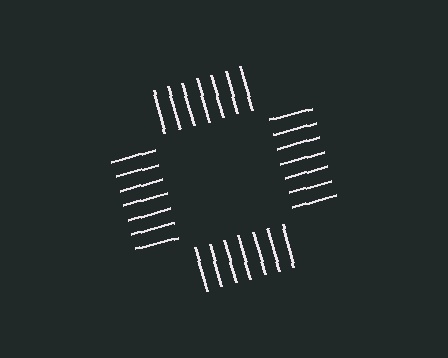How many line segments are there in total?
28 — 7 along each of the 4 edges.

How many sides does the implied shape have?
4 sides — the line-ends trace a square.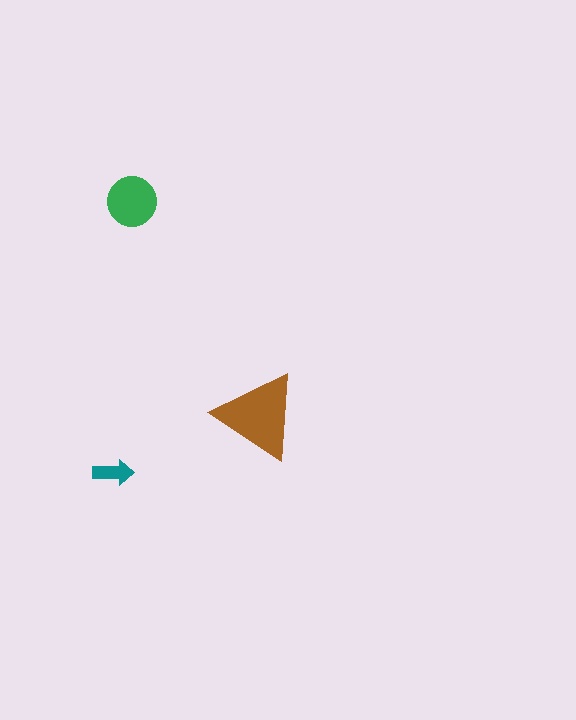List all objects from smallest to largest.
The teal arrow, the green circle, the brown triangle.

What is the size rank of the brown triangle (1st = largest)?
1st.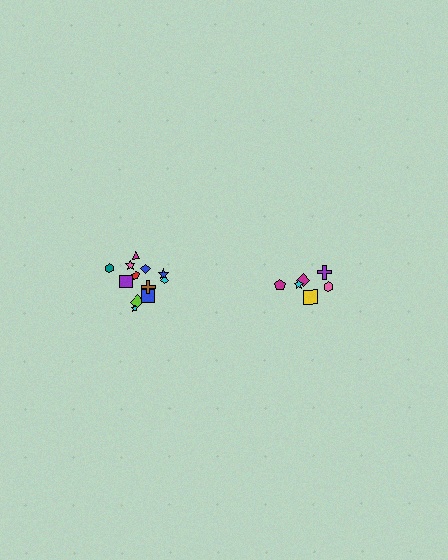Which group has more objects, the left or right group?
The left group.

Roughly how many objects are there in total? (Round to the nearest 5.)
Roughly 20 objects in total.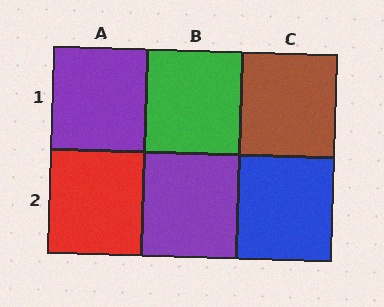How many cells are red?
1 cell is red.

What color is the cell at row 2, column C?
Blue.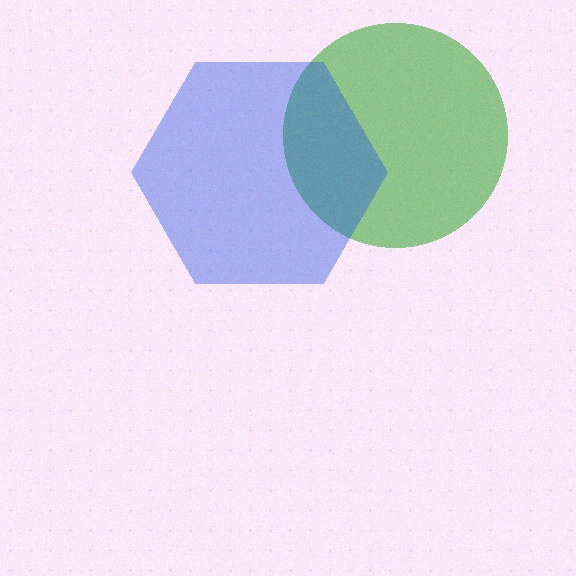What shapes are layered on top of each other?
The layered shapes are: a green circle, a blue hexagon.